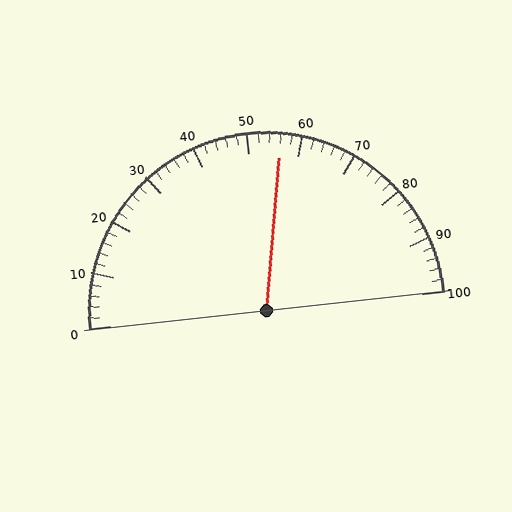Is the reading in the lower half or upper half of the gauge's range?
The reading is in the upper half of the range (0 to 100).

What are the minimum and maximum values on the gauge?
The gauge ranges from 0 to 100.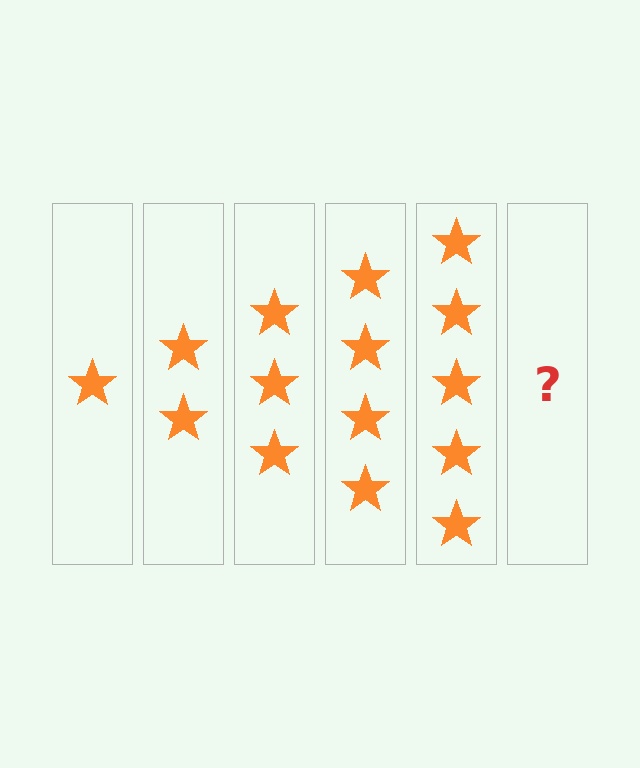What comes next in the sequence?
The next element should be 6 stars.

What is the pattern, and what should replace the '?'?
The pattern is that each step adds one more star. The '?' should be 6 stars.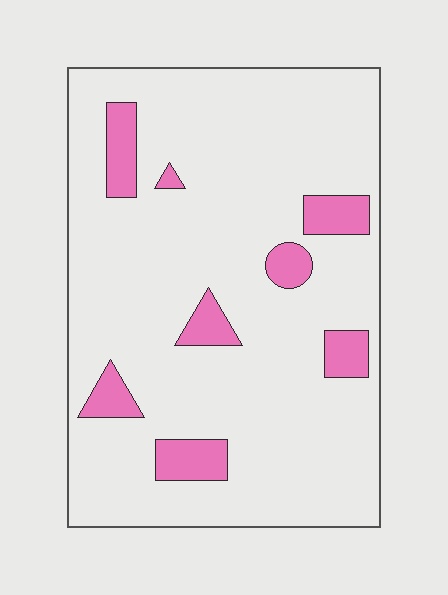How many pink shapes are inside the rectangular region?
8.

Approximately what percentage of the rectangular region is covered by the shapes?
Approximately 10%.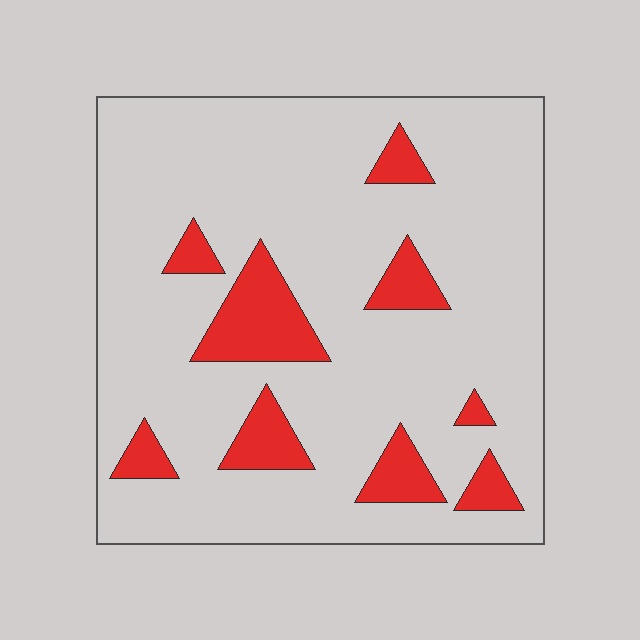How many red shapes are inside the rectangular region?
9.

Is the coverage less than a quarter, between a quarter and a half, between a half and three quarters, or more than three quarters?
Less than a quarter.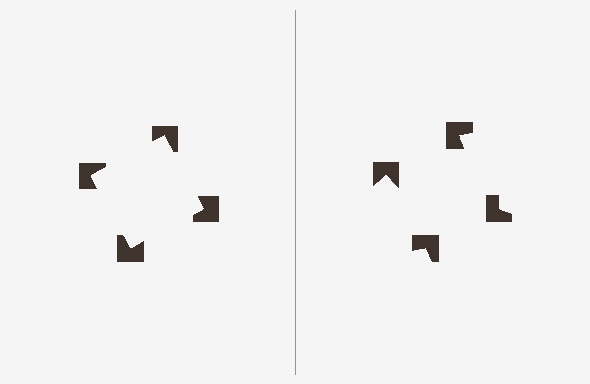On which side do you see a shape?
An illusory square appears on the left side. On the right side the wedge cuts are rotated, so no coherent shape forms.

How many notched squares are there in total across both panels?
8 — 4 on each side.